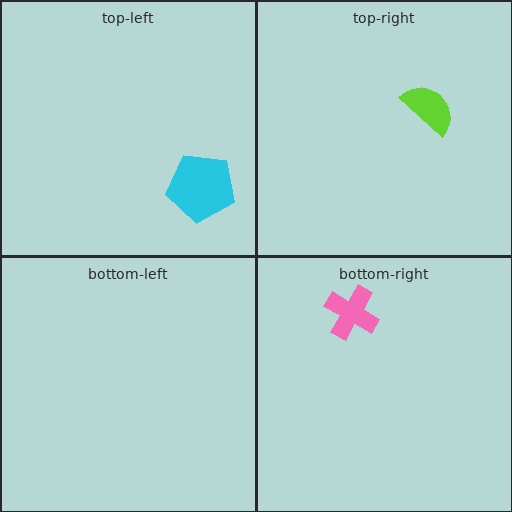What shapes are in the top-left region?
The cyan pentagon.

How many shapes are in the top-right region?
1.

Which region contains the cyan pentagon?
The top-left region.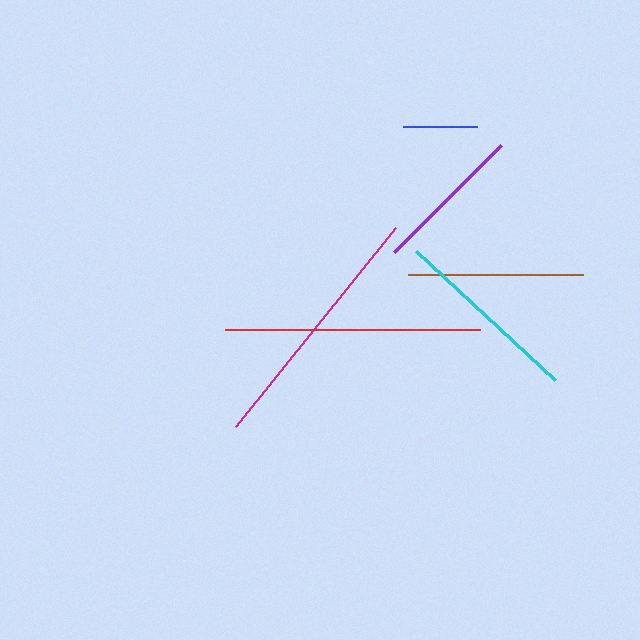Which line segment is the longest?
The red line is the longest at approximately 255 pixels.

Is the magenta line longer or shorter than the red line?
The red line is longer than the magenta line.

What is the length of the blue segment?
The blue segment is approximately 74 pixels long.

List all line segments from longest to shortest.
From longest to shortest: red, magenta, cyan, brown, purple, blue.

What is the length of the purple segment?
The purple segment is approximately 151 pixels long.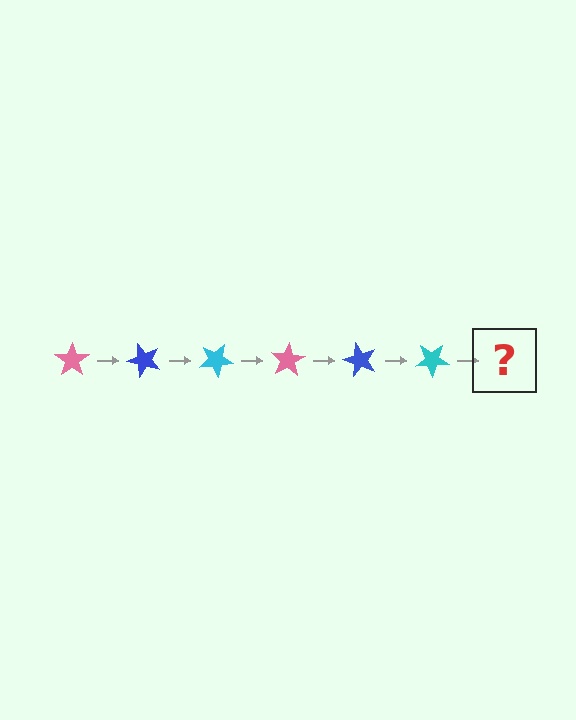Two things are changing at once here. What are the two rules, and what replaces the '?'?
The two rules are that it rotates 50 degrees each step and the color cycles through pink, blue, and cyan. The '?' should be a pink star, rotated 300 degrees from the start.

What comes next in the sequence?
The next element should be a pink star, rotated 300 degrees from the start.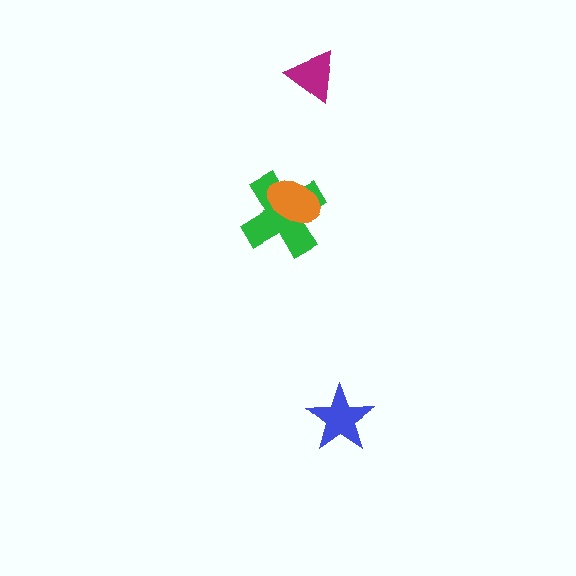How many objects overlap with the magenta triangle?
0 objects overlap with the magenta triangle.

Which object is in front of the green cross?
The orange ellipse is in front of the green cross.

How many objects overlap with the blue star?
0 objects overlap with the blue star.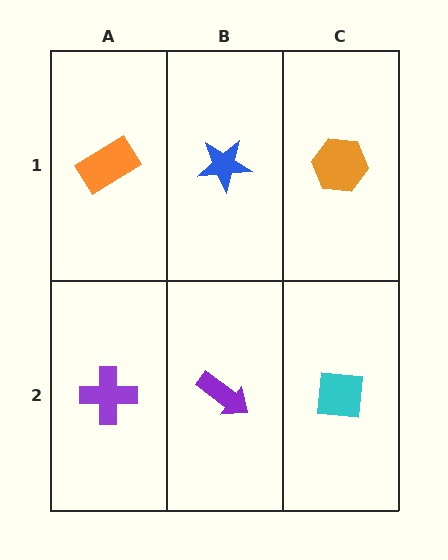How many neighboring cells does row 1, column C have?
2.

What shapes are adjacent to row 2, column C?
An orange hexagon (row 1, column C), a purple arrow (row 2, column B).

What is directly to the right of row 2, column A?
A purple arrow.